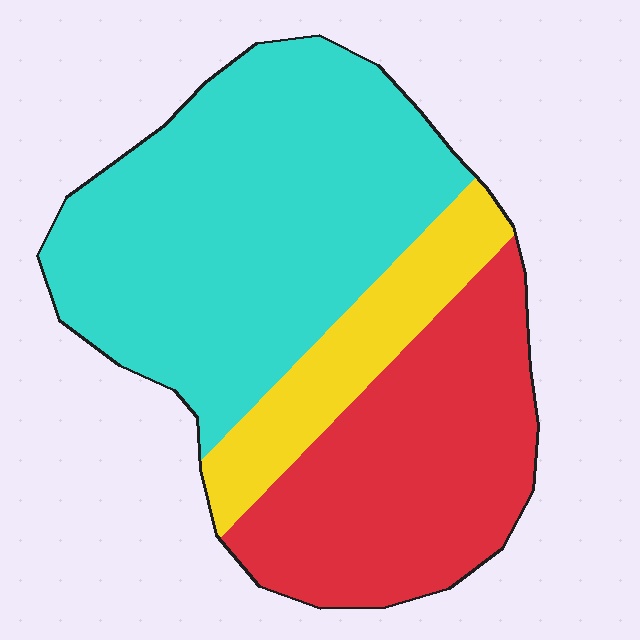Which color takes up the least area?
Yellow, at roughly 15%.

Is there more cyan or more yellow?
Cyan.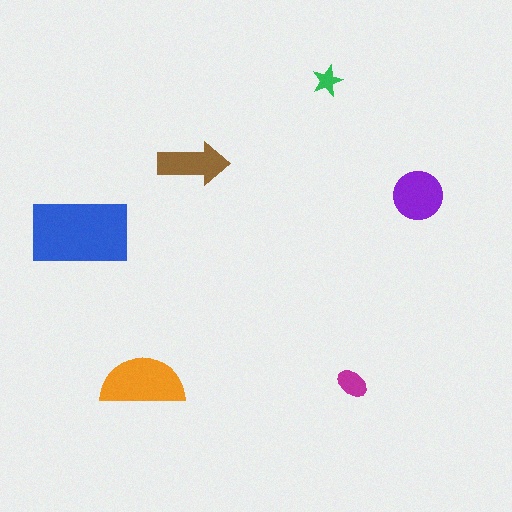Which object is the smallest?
The green star.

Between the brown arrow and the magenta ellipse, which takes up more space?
The brown arrow.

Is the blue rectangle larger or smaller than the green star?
Larger.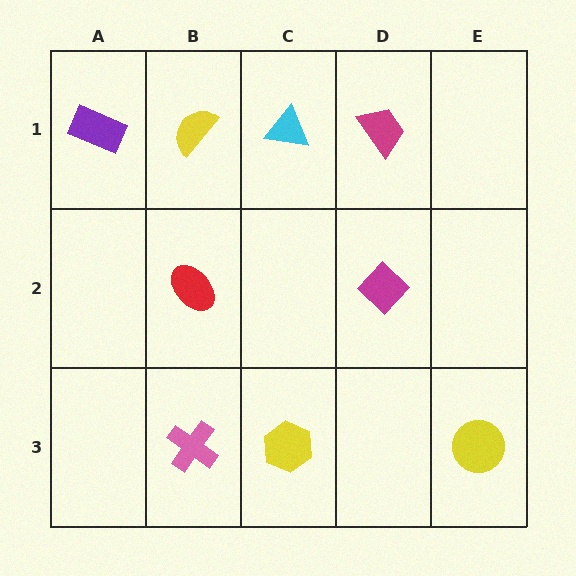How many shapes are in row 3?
3 shapes.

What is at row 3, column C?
A yellow hexagon.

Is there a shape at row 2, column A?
No, that cell is empty.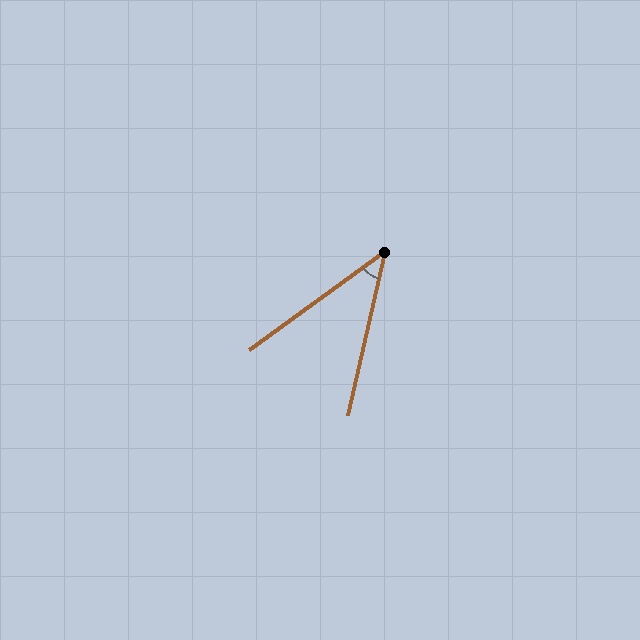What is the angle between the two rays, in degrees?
Approximately 41 degrees.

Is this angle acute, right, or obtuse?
It is acute.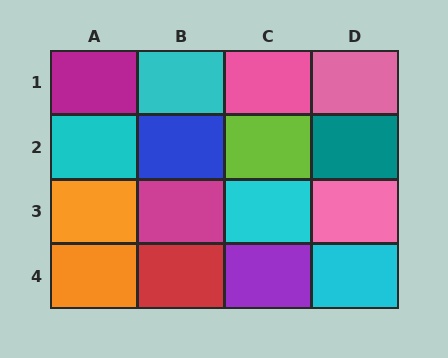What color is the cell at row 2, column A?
Cyan.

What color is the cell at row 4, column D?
Cyan.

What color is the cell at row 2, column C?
Lime.